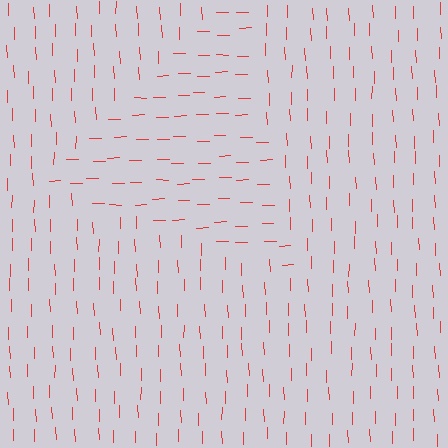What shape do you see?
I see a triangle.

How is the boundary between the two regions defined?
The boundary is defined purely by a change in line orientation (approximately 90 degrees difference). All lines are the same color and thickness.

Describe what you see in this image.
The image is filled with small red line segments. A triangle region in the image has lines oriented differently from the surrounding lines, creating a visible texture boundary.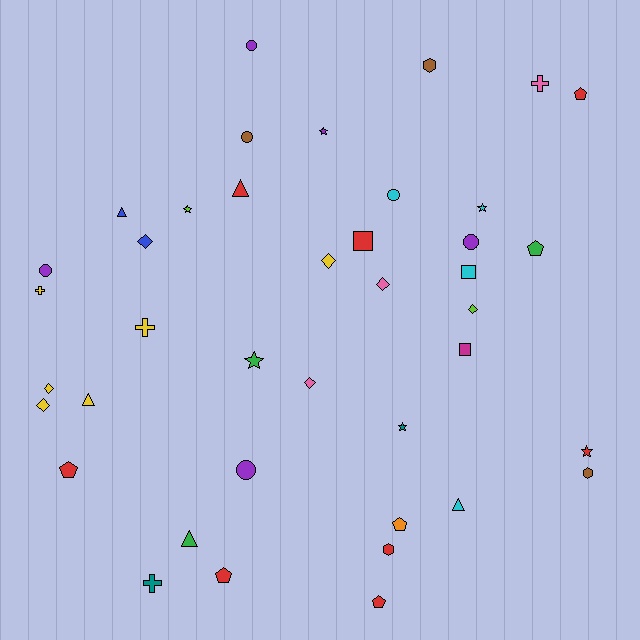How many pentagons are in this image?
There are 6 pentagons.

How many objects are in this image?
There are 40 objects.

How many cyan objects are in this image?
There are 4 cyan objects.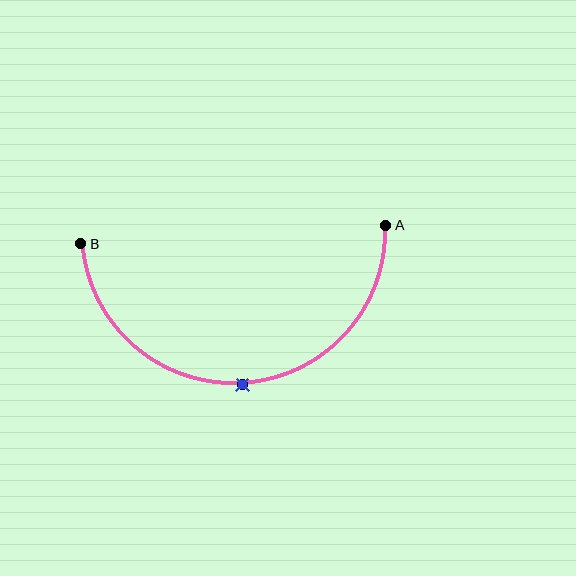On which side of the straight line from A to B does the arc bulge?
The arc bulges below the straight line connecting A and B.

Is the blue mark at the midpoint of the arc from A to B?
Yes. The blue mark lies on the arc at equal arc-length from both A and B — it is the arc midpoint.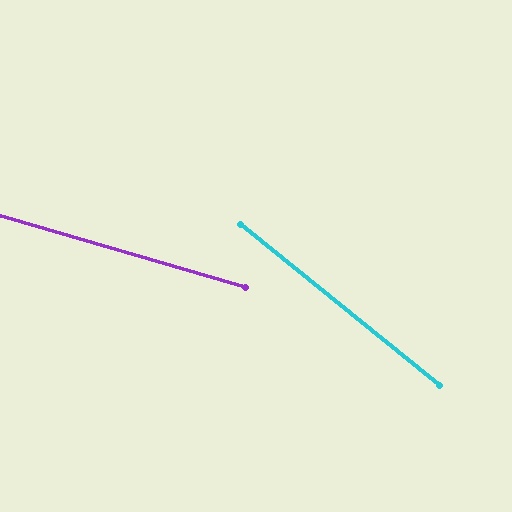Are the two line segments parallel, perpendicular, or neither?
Neither parallel nor perpendicular — they differ by about 23°.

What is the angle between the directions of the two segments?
Approximately 23 degrees.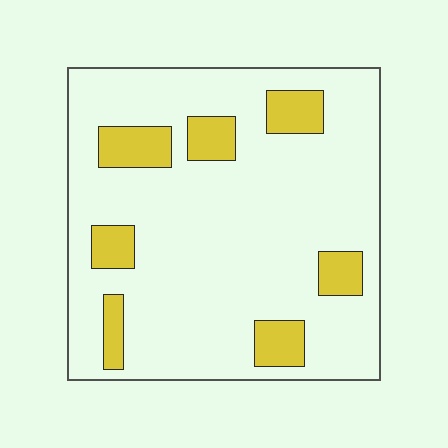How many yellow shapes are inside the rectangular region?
7.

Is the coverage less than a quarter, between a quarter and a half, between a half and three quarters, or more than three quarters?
Less than a quarter.